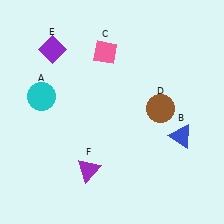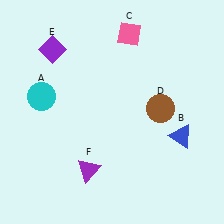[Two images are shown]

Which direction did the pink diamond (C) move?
The pink diamond (C) moved right.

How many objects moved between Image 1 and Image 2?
1 object moved between the two images.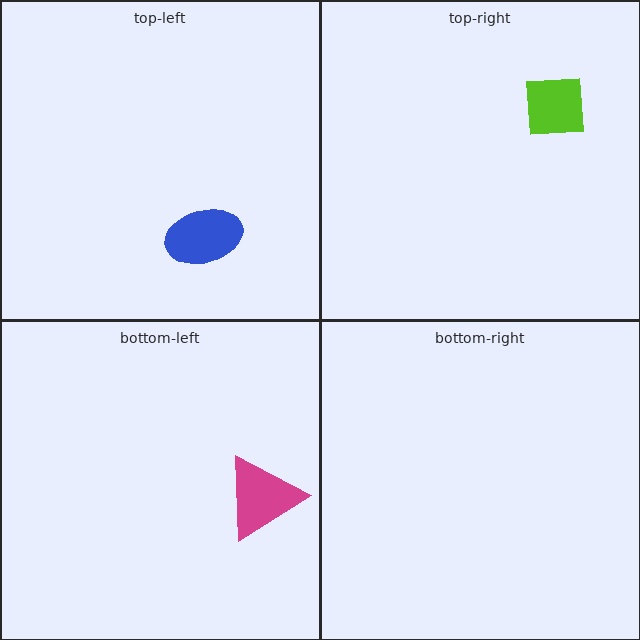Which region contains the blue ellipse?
The top-left region.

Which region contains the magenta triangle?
The bottom-left region.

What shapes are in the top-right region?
The lime square.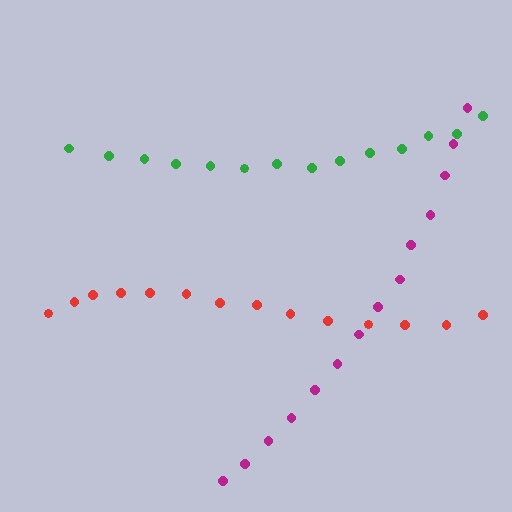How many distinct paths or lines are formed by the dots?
There are 3 distinct paths.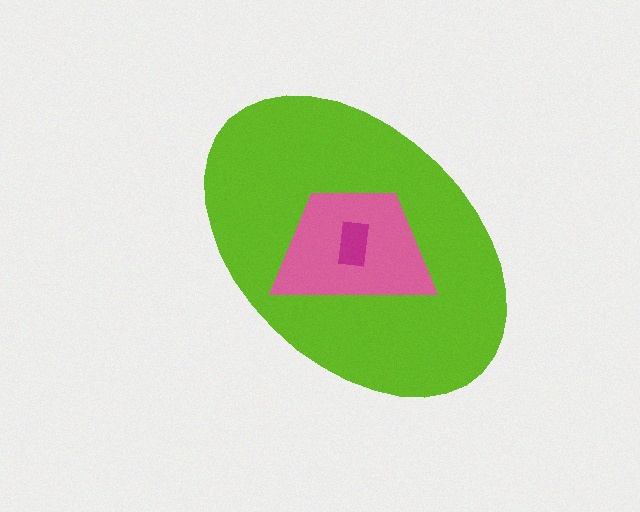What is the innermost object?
The magenta rectangle.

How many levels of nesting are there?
3.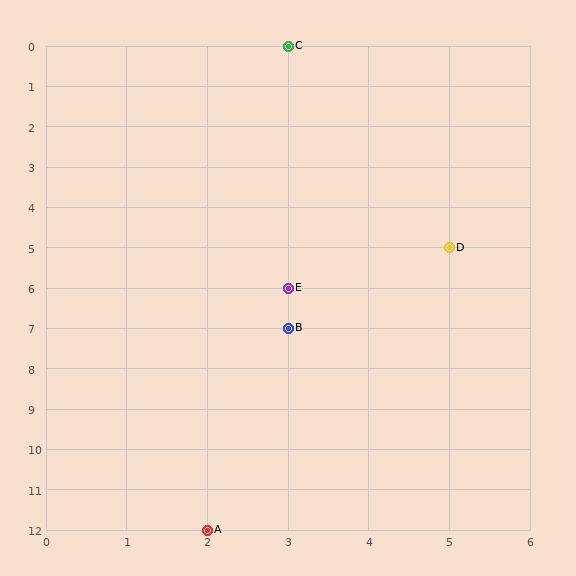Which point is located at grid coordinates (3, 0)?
Point C is at (3, 0).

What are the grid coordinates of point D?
Point D is at grid coordinates (5, 5).